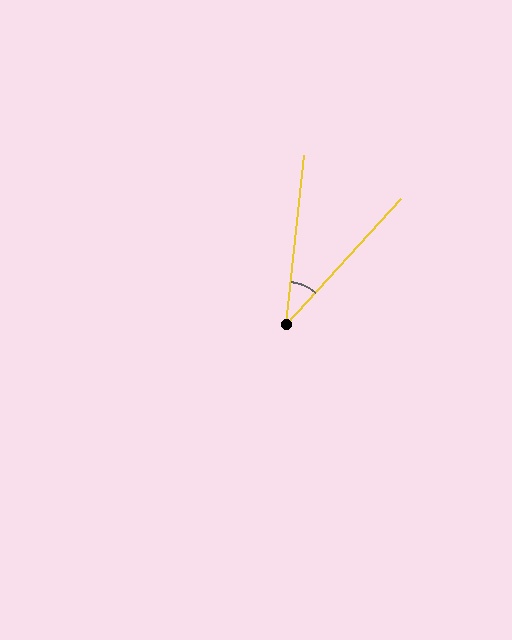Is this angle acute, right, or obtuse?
It is acute.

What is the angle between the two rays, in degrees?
Approximately 36 degrees.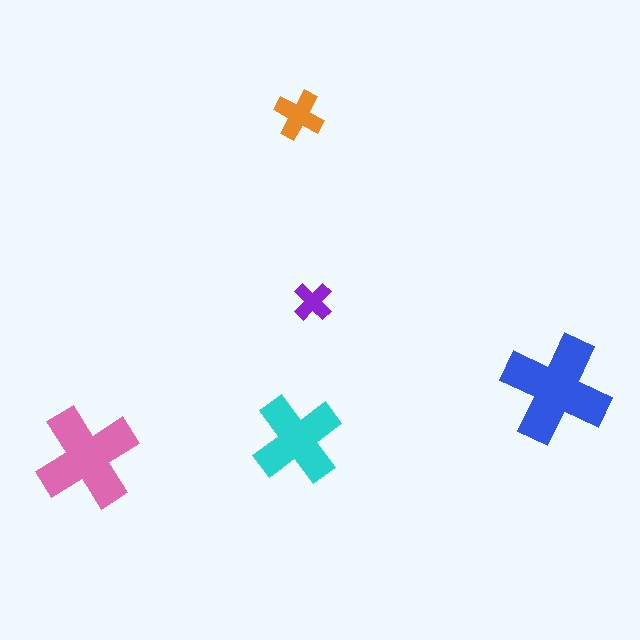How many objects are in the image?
There are 5 objects in the image.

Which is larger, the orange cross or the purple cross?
The orange one.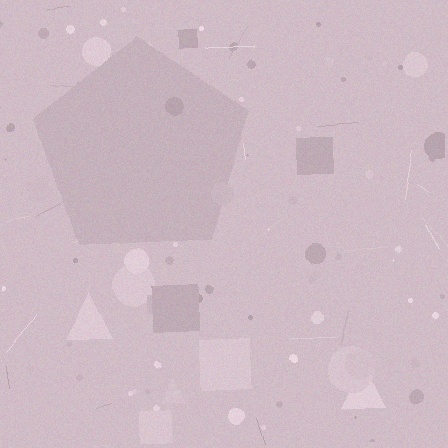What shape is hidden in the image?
A pentagon is hidden in the image.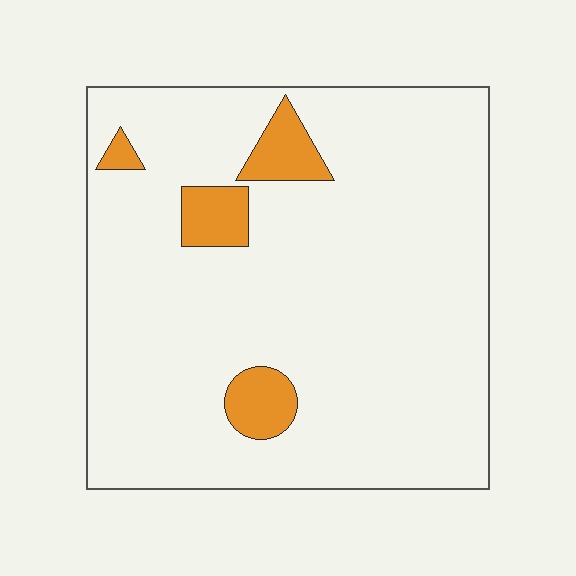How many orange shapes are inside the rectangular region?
4.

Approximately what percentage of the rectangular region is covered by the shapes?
Approximately 10%.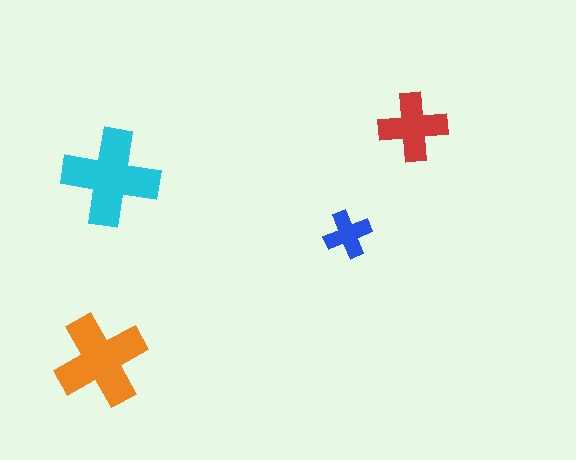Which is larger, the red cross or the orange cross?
The orange one.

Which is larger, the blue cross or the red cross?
The red one.